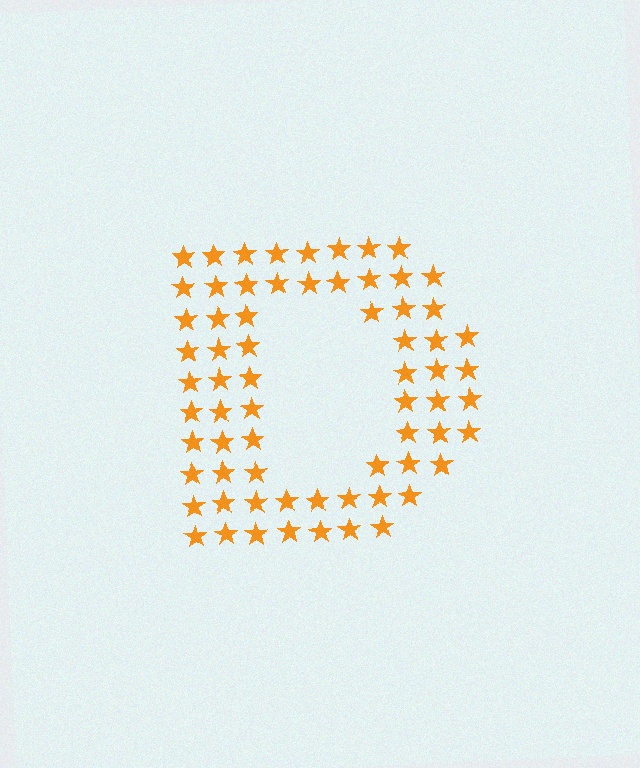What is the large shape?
The large shape is the letter D.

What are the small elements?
The small elements are stars.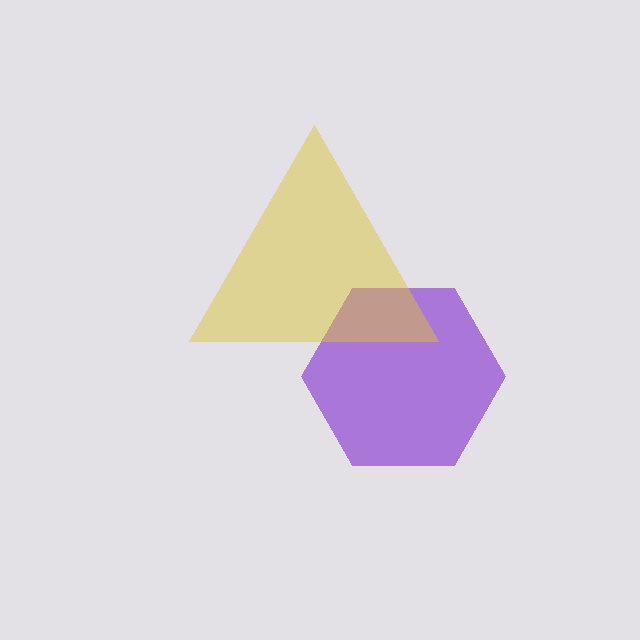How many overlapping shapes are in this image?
There are 2 overlapping shapes in the image.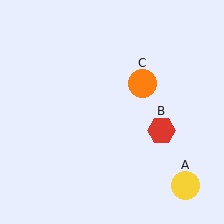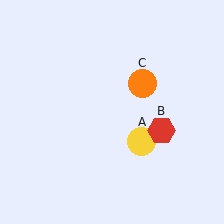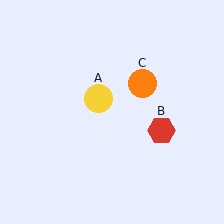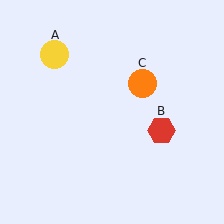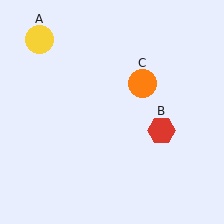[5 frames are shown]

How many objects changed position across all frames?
1 object changed position: yellow circle (object A).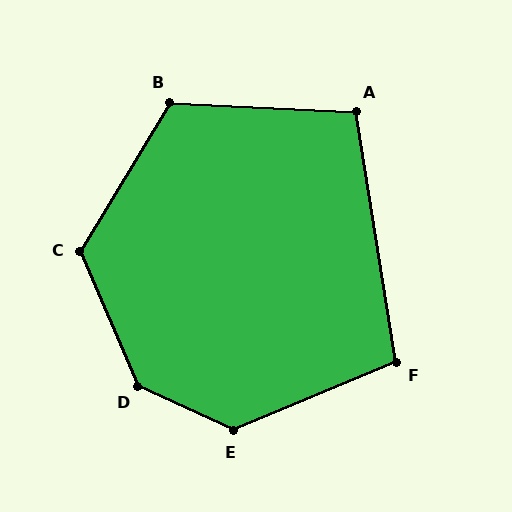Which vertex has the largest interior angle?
D, at approximately 138 degrees.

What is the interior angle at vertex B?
Approximately 118 degrees (obtuse).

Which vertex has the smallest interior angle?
A, at approximately 102 degrees.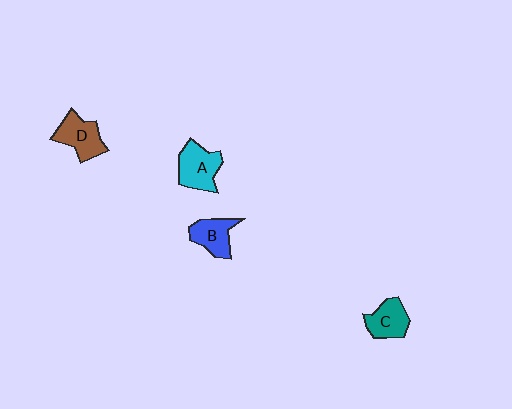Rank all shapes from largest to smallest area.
From largest to smallest: A (cyan), D (brown), C (teal), B (blue).